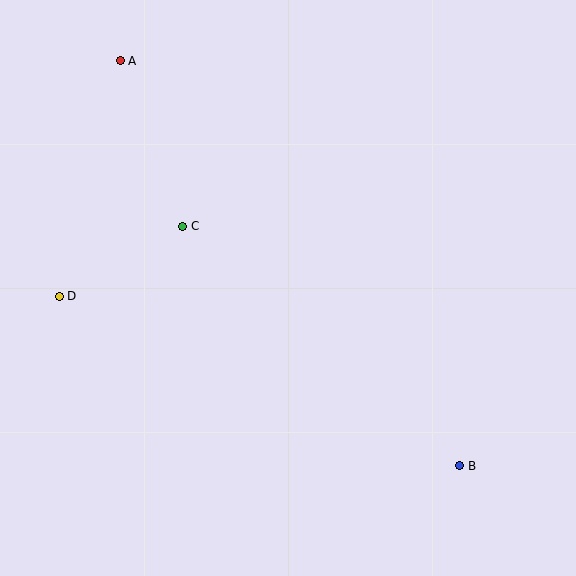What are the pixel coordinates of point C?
Point C is at (183, 226).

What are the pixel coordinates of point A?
Point A is at (120, 61).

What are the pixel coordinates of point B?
Point B is at (460, 466).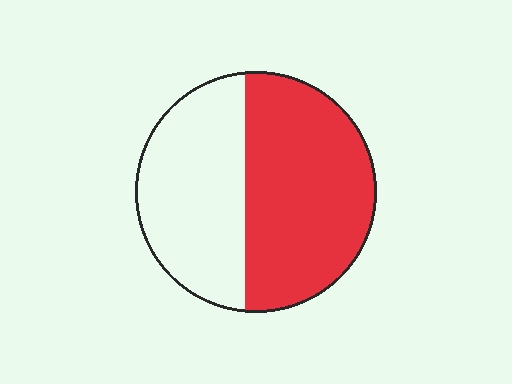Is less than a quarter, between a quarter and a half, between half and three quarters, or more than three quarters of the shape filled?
Between half and three quarters.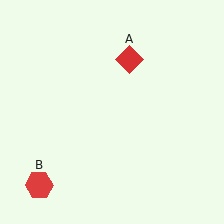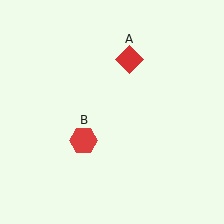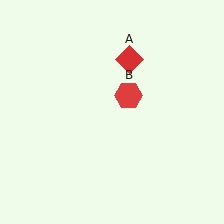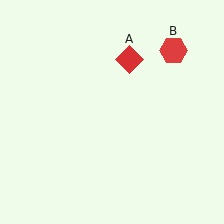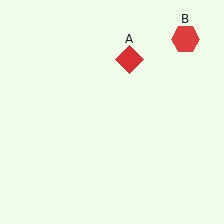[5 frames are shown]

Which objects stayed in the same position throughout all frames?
Red diamond (object A) remained stationary.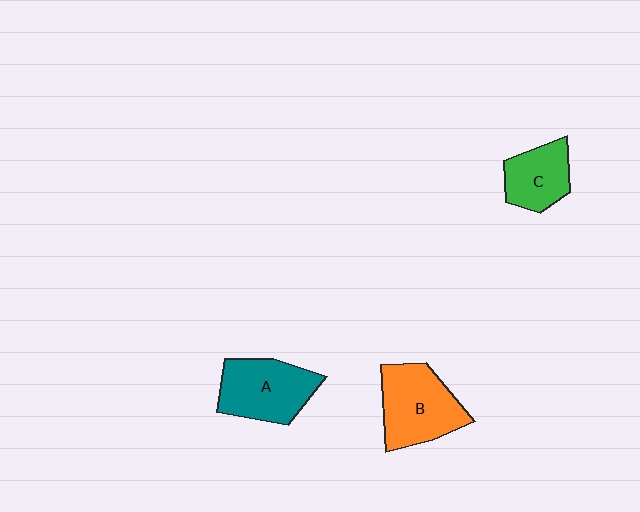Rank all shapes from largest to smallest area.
From largest to smallest: B (orange), A (teal), C (green).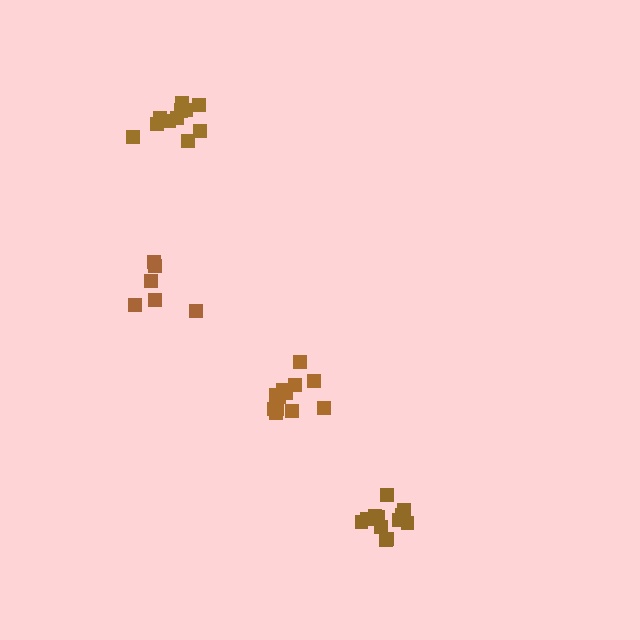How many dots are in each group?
Group 1: 12 dots, Group 2: 12 dots, Group 3: 6 dots, Group 4: 12 dots (42 total).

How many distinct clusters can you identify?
There are 4 distinct clusters.